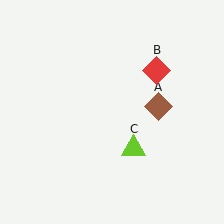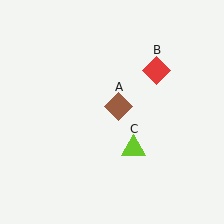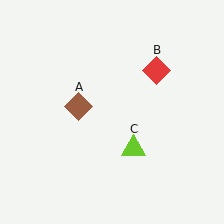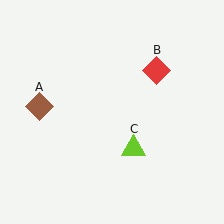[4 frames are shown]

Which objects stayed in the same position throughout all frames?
Red diamond (object B) and lime triangle (object C) remained stationary.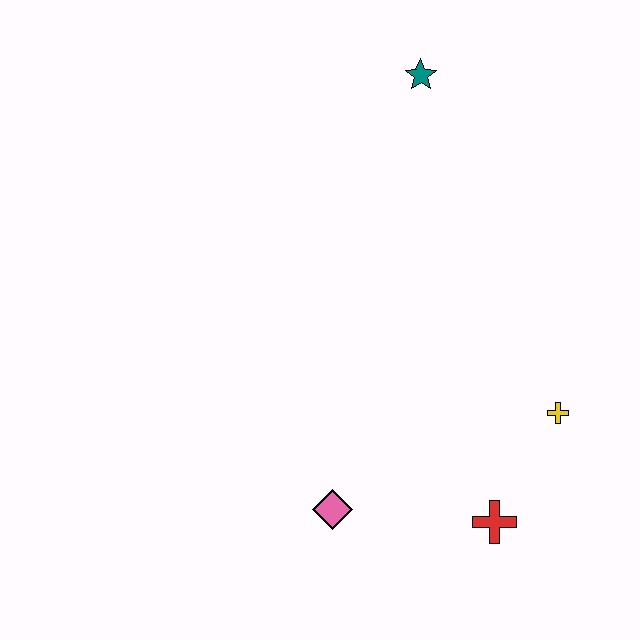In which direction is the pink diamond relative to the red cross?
The pink diamond is to the left of the red cross.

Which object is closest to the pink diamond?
The red cross is closest to the pink diamond.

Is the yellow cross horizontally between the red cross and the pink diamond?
No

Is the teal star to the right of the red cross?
No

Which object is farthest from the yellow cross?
The teal star is farthest from the yellow cross.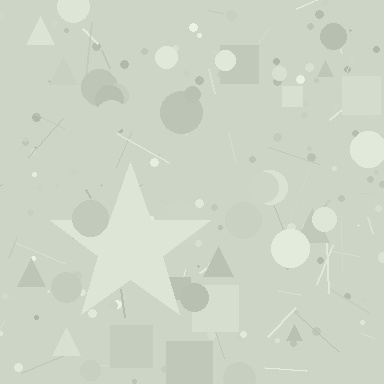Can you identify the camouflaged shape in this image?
The camouflaged shape is a star.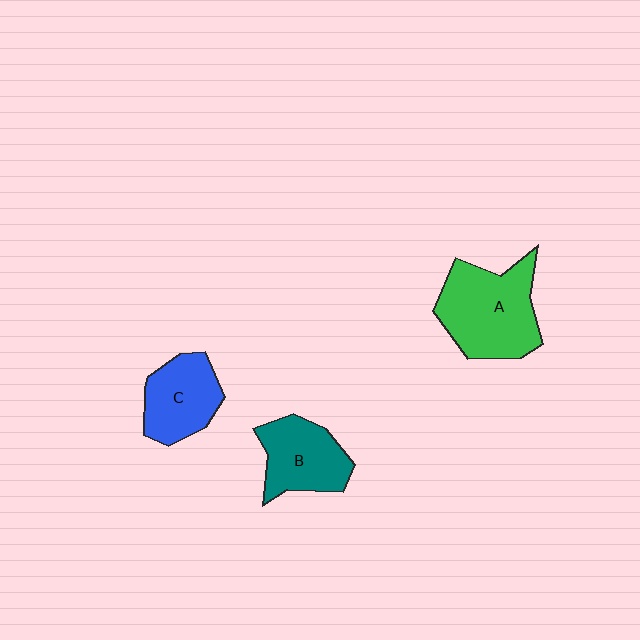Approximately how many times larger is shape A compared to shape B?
Approximately 1.4 times.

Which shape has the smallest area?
Shape C (blue).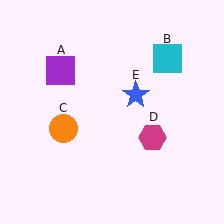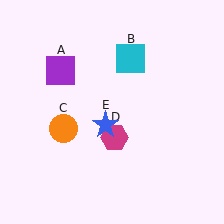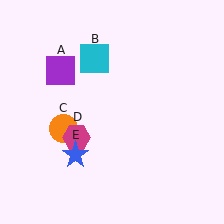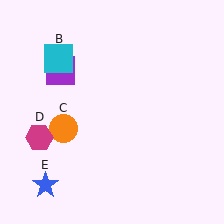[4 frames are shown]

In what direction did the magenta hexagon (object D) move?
The magenta hexagon (object D) moved left.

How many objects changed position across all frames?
3 objects changed position: cyan square (object B), magenta hexagon (object D), blue star (object E).